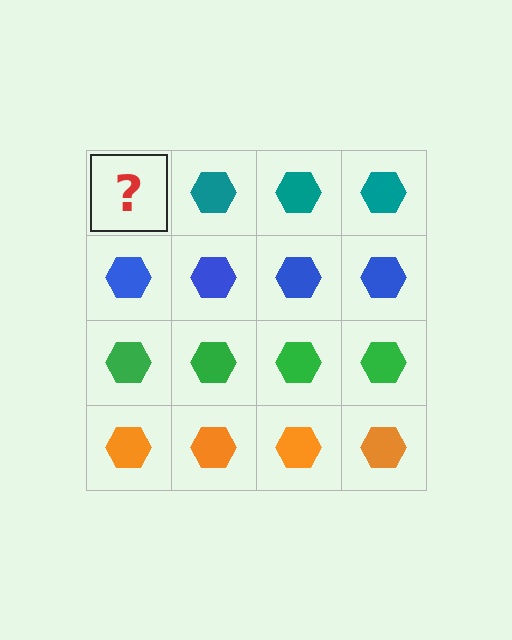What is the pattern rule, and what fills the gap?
The rule is that each row has a consistent color. The gap should be filled with a teal hexagon.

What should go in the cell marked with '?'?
The missing cell should contain a teal hexagon.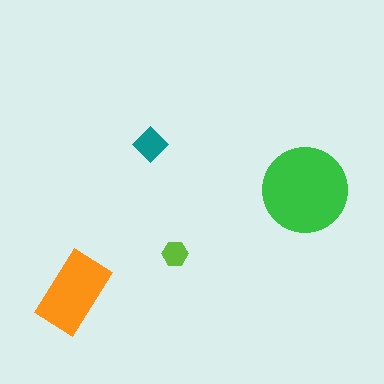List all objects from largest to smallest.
The green circle, the orange rectangle, the teal diamond, the lime hexagon.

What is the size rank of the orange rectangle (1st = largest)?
2nd.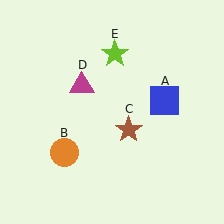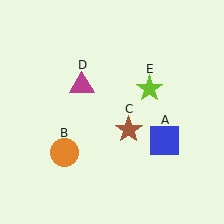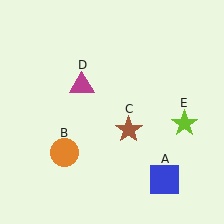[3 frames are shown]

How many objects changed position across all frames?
2 objects changed position: blue square (object A), lime star (object E).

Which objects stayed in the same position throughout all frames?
Orange circle (object B) and brown star (object C) and magenta triangle (object D) remained stationary.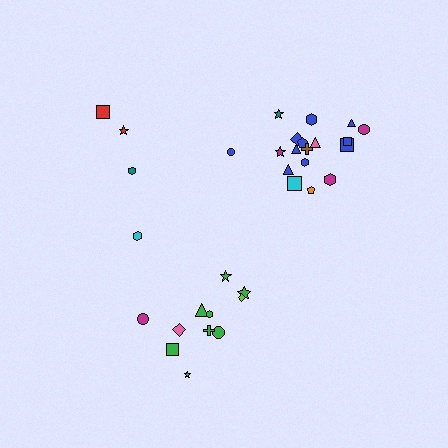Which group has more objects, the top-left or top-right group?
The top-right group.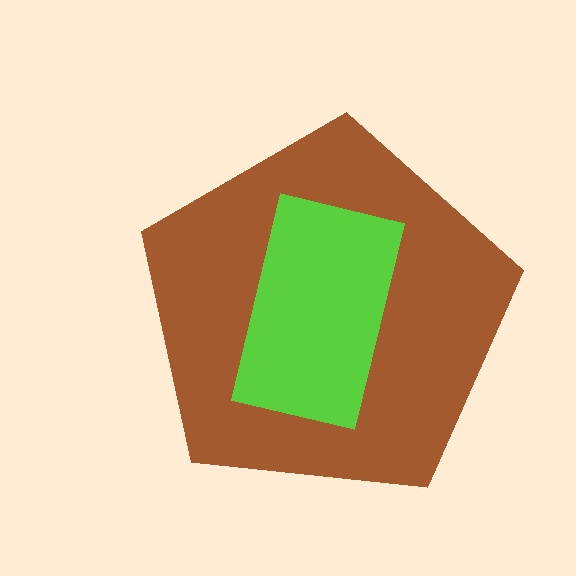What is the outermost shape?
The brown pentagon.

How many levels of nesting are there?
2.